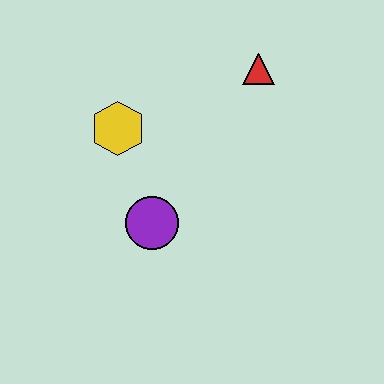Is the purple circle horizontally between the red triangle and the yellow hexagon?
Yes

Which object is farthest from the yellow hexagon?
The red triangle is farthest from the yellow hexagon.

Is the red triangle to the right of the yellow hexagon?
Yes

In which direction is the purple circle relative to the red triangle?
The purple circle is below the red triangle.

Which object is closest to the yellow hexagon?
The purple circle is closest to the yellow hexagon.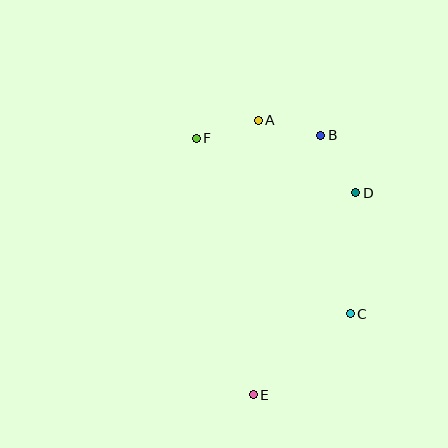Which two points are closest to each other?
Points A and B are closest to each other.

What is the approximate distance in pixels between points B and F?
The distance between B and F is approximately 125 pixels.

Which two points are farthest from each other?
Points A and E are farthest from each other.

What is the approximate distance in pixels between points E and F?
The distance between E and F is approximately 263 pixels.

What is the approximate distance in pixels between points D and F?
The distance between D and F is approximately 169 pixels.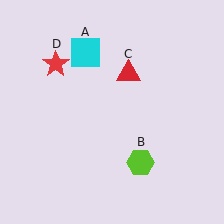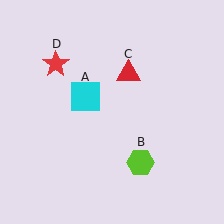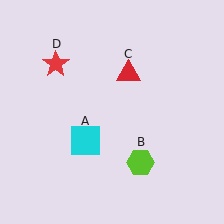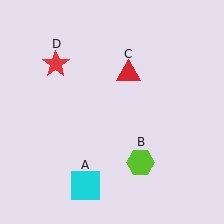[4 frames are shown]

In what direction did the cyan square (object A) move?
The cyan square (object A) moved down.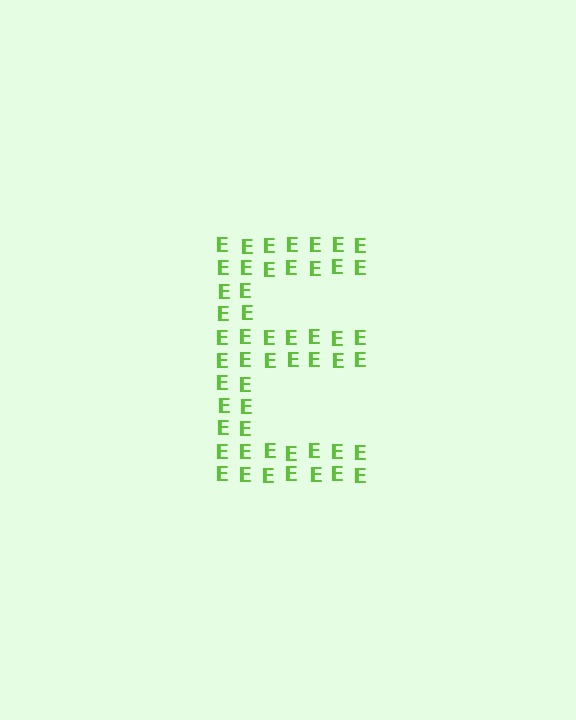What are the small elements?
The small elements are letter E's.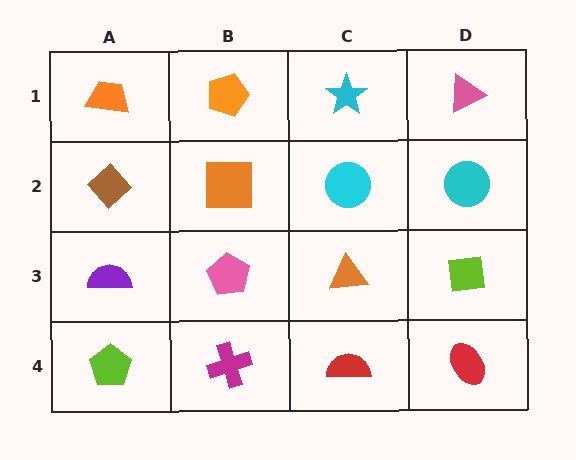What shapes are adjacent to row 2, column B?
An orange pentagon (row 1, column B), a pink pentagon (row 3, column B), a brown diamond (row 2, column A), a cyan circle (row 2, column C).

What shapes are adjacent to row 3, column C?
A cyan circle (row 2, column C), a red semicircle (row 4, column C), a pink pentagon (row 3, column B), a lime square (row 3, column D).